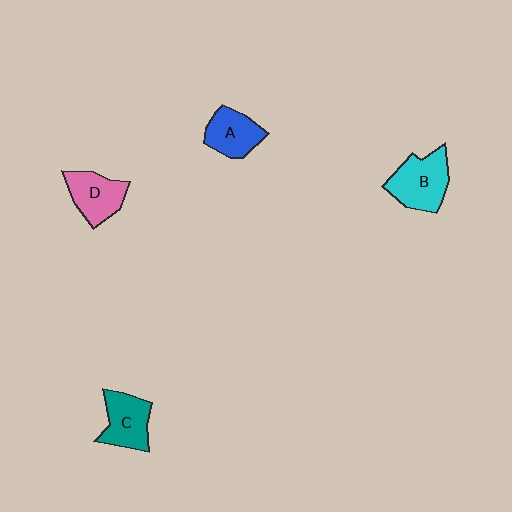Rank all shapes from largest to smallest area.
From largest to smallest: B (cyan), C (teal), D (pink), A (blue).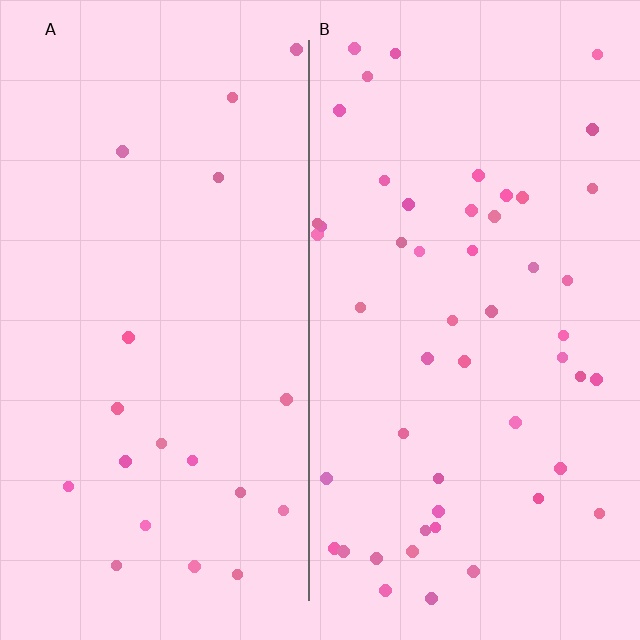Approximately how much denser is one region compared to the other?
Approximately 2.6× — region B over region A.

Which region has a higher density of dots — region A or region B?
B (the right).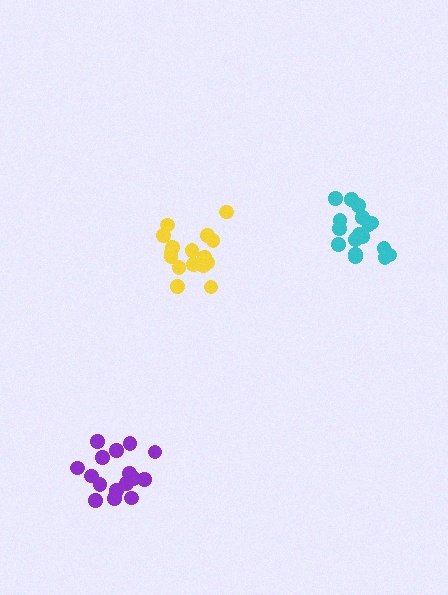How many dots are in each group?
Group 1: 18 dots, Group 2: 16 dots, Group 3: 16 dots (50 total).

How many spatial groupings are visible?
There are 3 spatial groupings.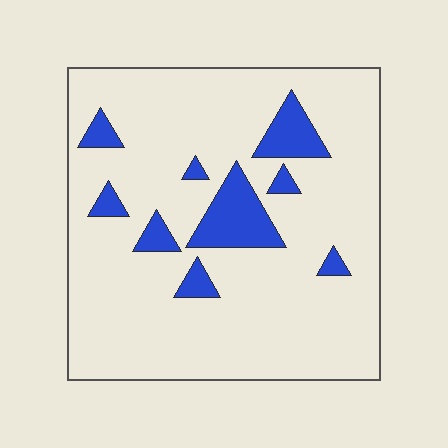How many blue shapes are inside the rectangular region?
9.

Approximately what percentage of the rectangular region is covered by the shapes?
Approximately 15%.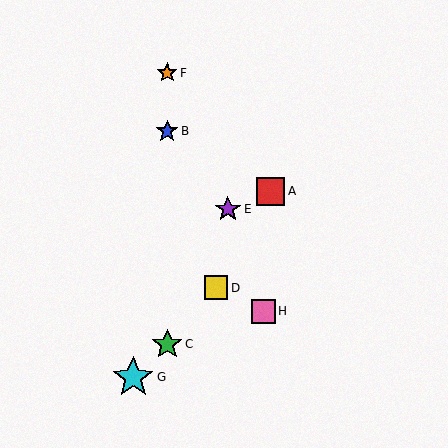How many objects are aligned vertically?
3 objects (B, C, F) are aligned vertically.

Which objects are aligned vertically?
Objects B, C, F are aligned vertically.